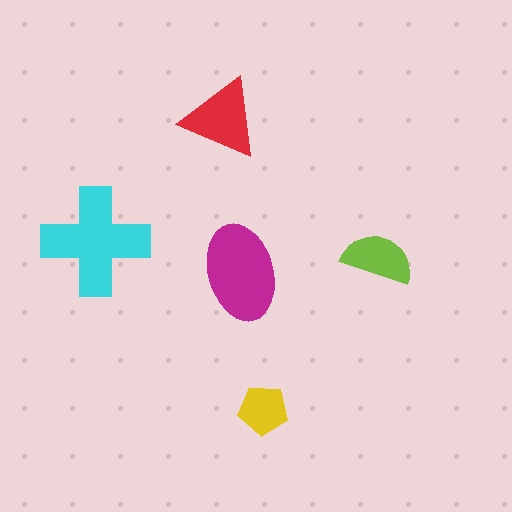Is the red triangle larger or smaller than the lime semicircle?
Larger.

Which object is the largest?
The cyan cross.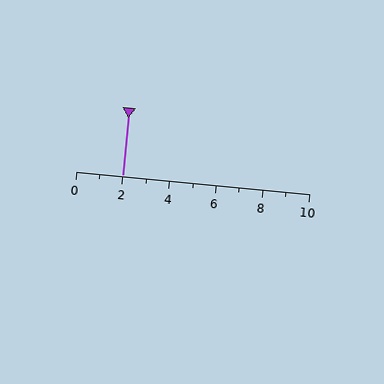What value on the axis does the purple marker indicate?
The marker indicates approximately 2.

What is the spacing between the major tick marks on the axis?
The major ticks are spaced 2 apart.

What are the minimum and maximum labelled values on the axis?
The axis runs from 0 to 10.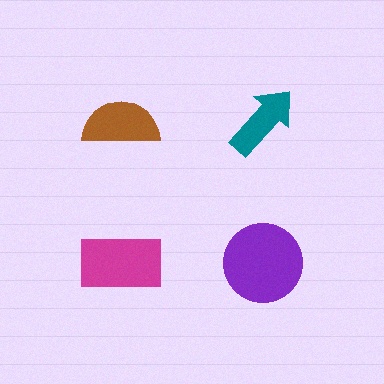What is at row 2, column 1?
A magenta rectangle.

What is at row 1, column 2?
A teal arrow.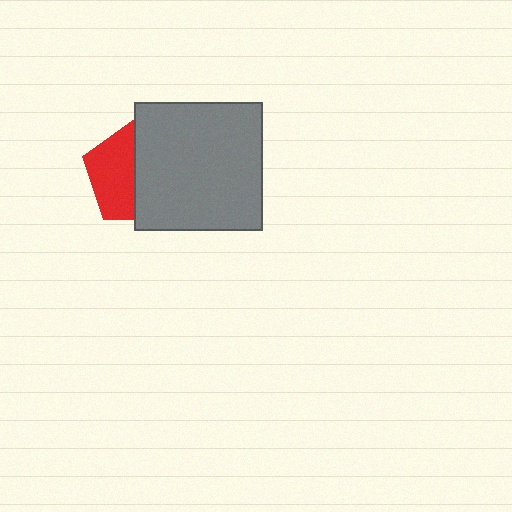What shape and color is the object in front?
The object in front is a gray square.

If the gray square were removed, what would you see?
You would see the complete red pentagon.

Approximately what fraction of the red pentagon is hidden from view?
Roughly 53% of the red pentagon is hidden behind the gray square.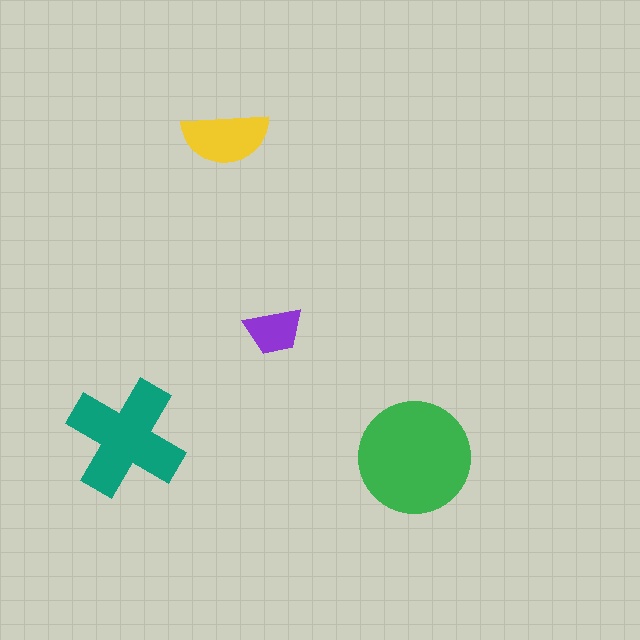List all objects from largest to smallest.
The green circle, the teal cross, the yellow semicircle, the purple trapezoid.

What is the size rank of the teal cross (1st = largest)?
2nd.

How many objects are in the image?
There are 4 objects in the image.